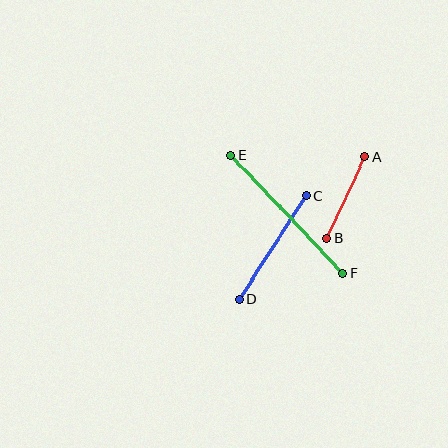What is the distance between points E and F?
The distance is approximately 163 pixels.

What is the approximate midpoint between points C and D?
The midpoint is at approximately (273, 248) pixels.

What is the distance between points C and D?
The distance is approximately 123 pixels.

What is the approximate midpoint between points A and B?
The midpoint is at approximately (346, 197) pixels.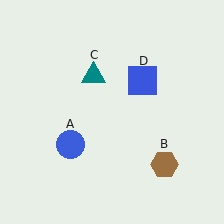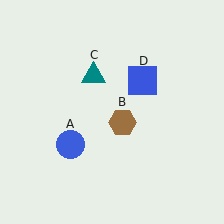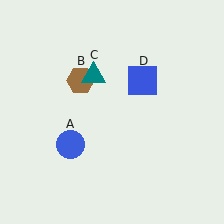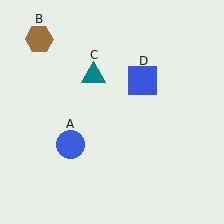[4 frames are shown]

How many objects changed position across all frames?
1 object changed position: brown hexagon (object B).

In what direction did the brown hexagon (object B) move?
The brown hexagon (object B) moved up and to the left.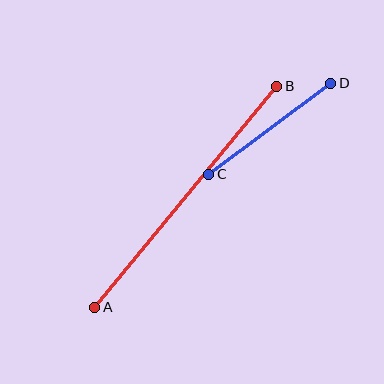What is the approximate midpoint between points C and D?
The midpoint is at approximately (270, 129) pixels.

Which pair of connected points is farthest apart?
Points A and B are farthest apart.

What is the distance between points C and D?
The distance is approximately 152 pixels.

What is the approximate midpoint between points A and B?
The midpoint is at approximately (186, 197) pixels.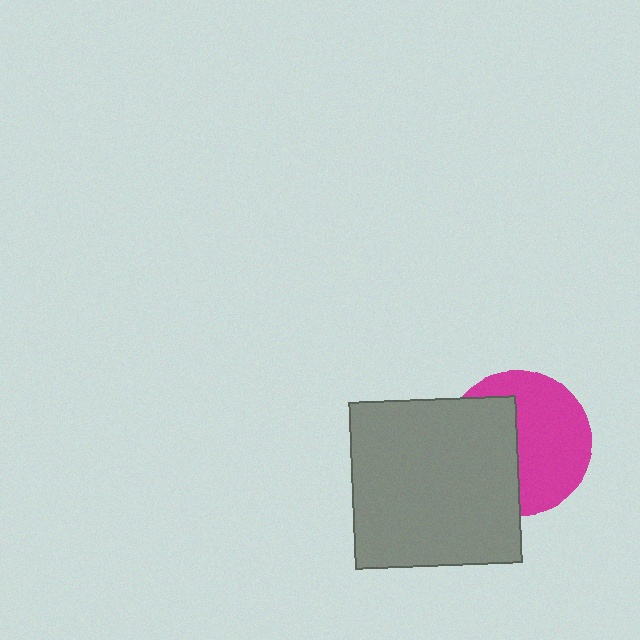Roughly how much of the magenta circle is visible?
About half of it is visible (roughly 56%).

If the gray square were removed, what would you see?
You would see the complete magenta circle.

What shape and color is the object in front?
The object in front is a gray square.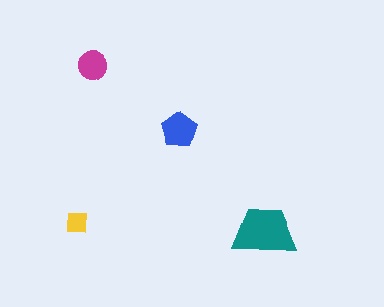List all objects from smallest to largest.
The yellow square, the magenta circle, the blue pentagon, the teal trapezoid.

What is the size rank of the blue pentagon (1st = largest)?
2nd.